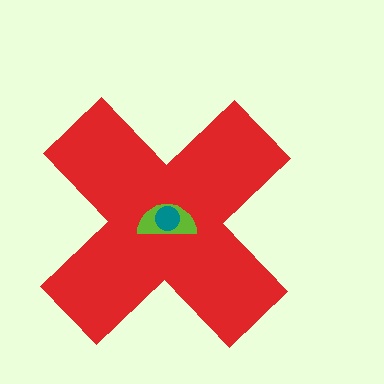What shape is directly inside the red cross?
The lime semicircle.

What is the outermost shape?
The red cross.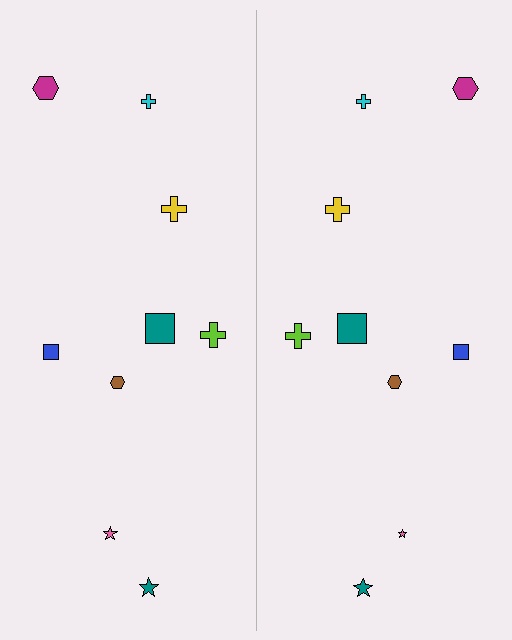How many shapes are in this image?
There are 18 shapes in this image.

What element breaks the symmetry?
The pink star on the right side has a different size than its mirror counterpart.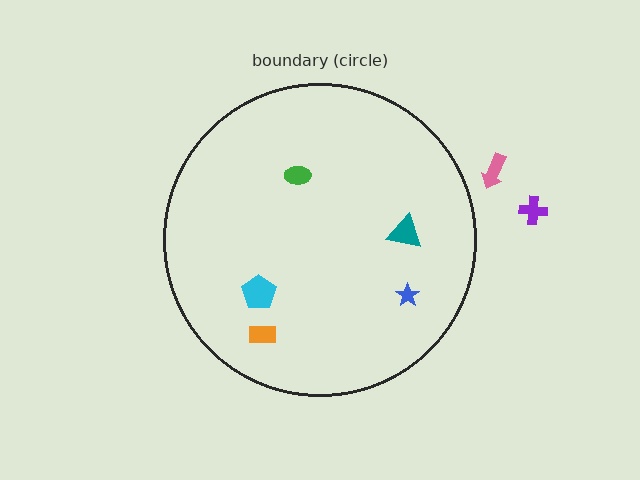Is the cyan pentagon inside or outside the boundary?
Inside.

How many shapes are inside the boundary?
5 inside, 2 outside.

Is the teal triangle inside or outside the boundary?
Inside.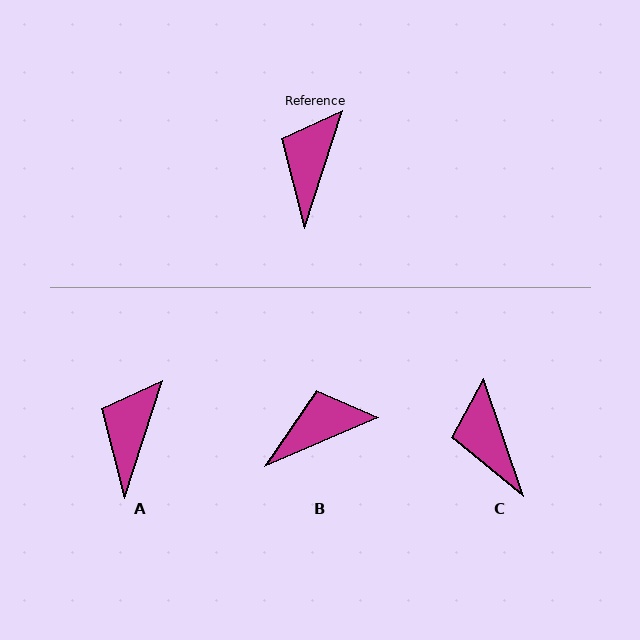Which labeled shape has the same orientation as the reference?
A.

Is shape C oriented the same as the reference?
No, it is off by about 37 degrees.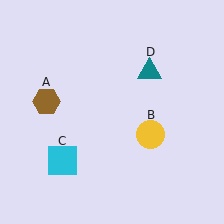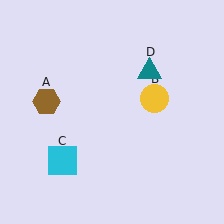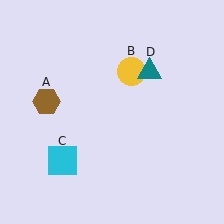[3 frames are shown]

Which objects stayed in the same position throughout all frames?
Brown hexagon (object A) and cyan square (object C) and teal triangle (object D) remained stationary.